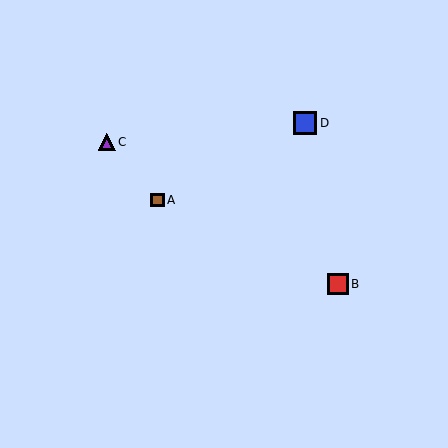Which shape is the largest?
The blue square (labeled D) is the largest.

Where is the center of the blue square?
The center of the blue square is at (305, 123).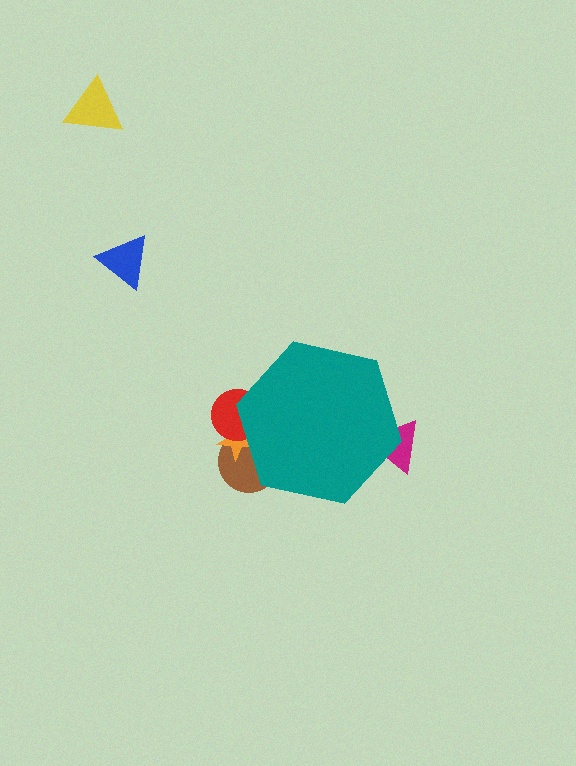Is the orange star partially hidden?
Yes, the orange star is partially hidden behind the teal hexagon.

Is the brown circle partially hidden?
Yes, the brown circle is partially hidden behind the teal hexagon.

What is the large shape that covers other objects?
A teal hexagon.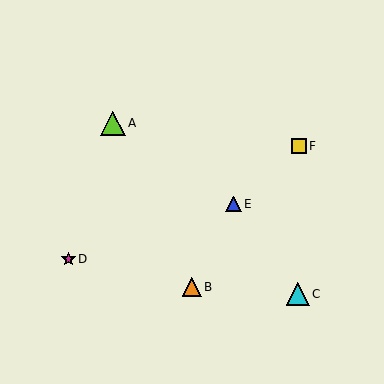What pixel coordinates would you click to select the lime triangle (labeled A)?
Click at (113, 123) to select the lime triangle A.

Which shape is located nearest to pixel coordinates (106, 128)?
The lime triangle (labeled A) at (113, 123) is nearest to that location.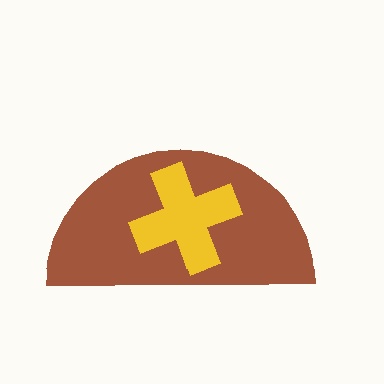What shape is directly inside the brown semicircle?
The yellow cross.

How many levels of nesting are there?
2.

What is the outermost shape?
The brown semicircle.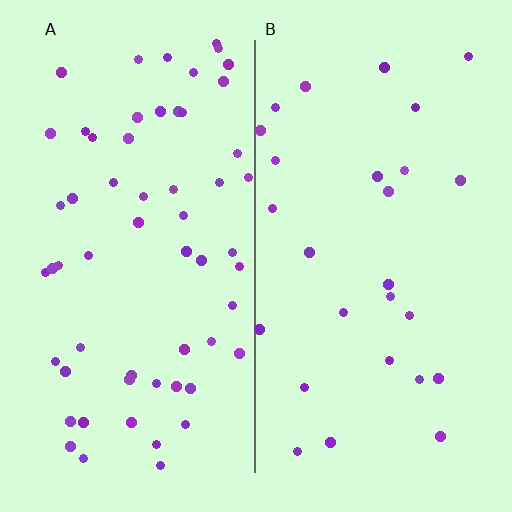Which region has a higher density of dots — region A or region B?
A (the left).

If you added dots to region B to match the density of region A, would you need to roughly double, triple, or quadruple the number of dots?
Approximately double.